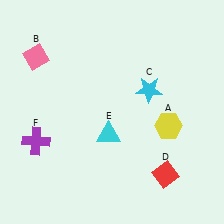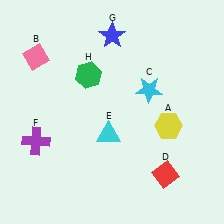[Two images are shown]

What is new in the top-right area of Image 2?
A blue star (G) was added in the top-right area of Image 2.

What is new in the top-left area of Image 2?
A green hexagon (H) was added in the top-left area of Image 2.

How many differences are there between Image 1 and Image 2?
There are 2 differences between the two images.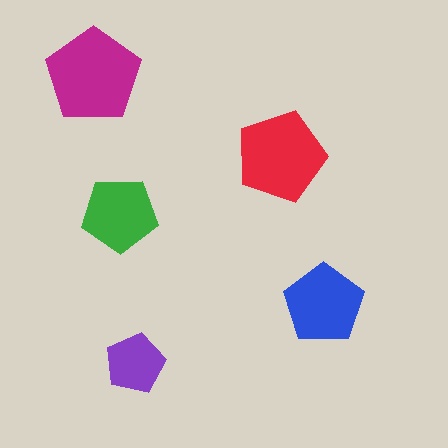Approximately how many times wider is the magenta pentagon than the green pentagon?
About 1.5 times wider.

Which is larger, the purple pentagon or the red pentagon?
The red one.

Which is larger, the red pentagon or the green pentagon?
The red one.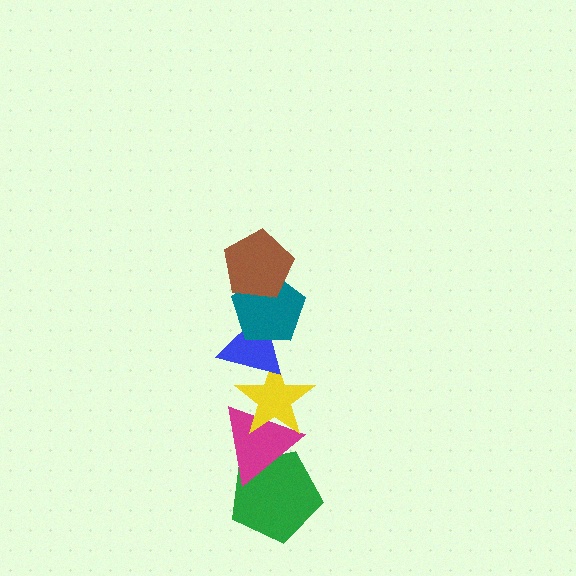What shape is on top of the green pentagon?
The magenta triangle is on top of the green pentagon.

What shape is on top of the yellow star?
The blue triangle is on top of the yellow star.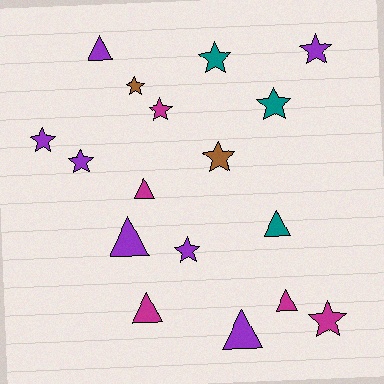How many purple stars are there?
There are 4 purple stars.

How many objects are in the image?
There are 17 objects.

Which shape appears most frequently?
Star, with 10 objects.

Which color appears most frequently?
Purple, with 7 objects.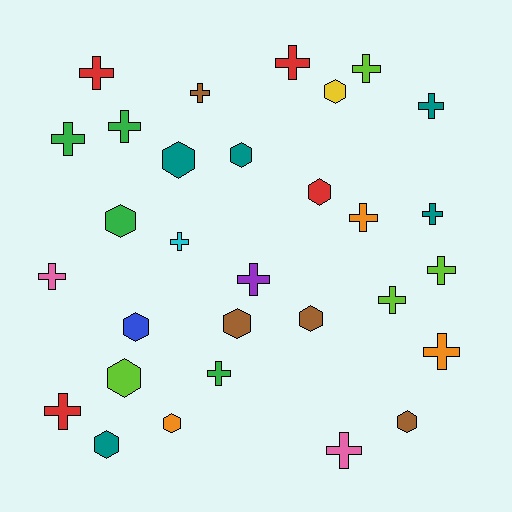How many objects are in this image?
There are 30 objects.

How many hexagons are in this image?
There are 12 hexagons.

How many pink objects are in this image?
There are 2 pink objects.